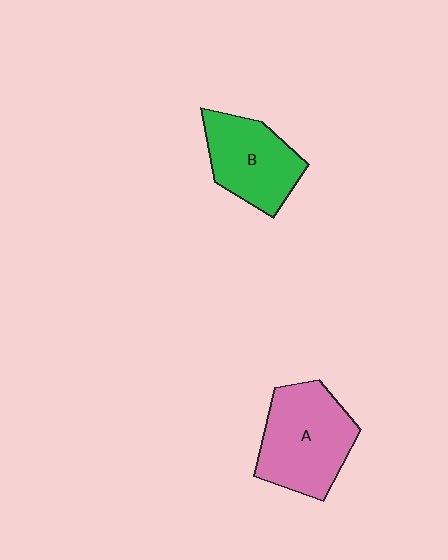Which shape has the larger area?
Shape A (pink).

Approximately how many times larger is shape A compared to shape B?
Approximately 1.2 times.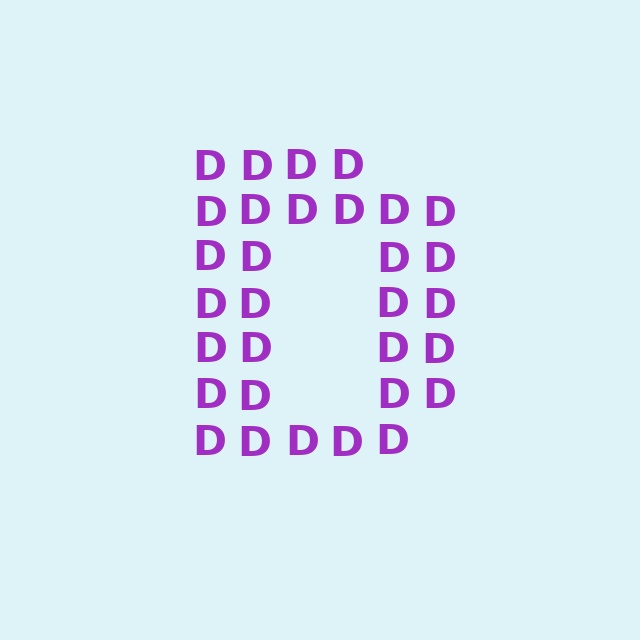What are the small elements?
The small elements are letter D's.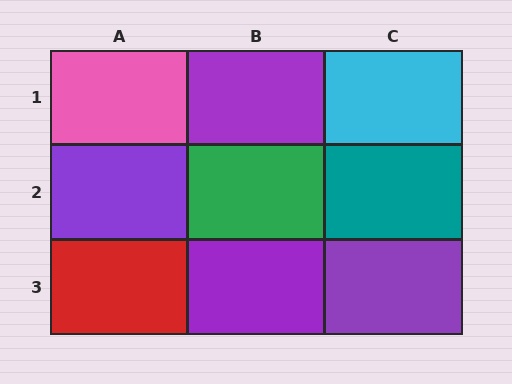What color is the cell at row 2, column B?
Green.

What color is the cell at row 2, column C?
Teal.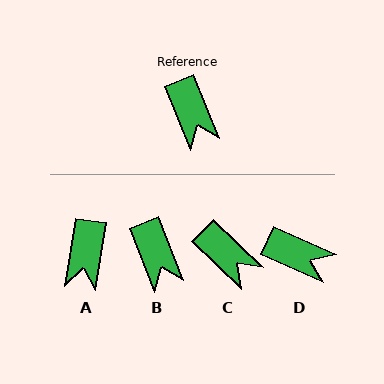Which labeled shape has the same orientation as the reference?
B.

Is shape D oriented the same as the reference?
No, it is off by about 44 degrees.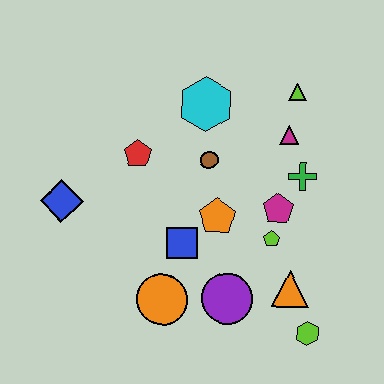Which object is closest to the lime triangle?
The magenta triangle is closest to the lime triangle.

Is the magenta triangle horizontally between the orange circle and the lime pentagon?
No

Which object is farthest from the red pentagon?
The lime hexagon is farthest from the red pentagon.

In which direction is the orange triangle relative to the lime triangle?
The orange triangle is below the lime triangle.